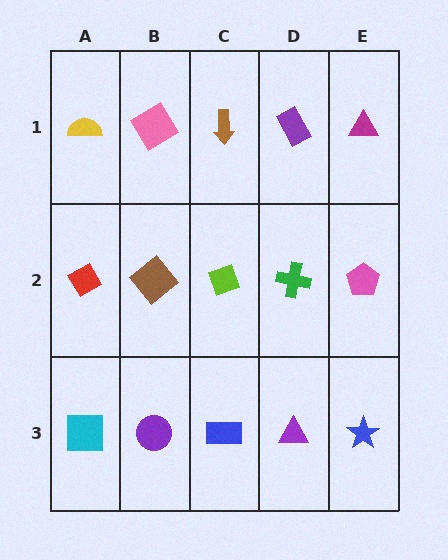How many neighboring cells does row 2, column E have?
3.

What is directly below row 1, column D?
A green cross.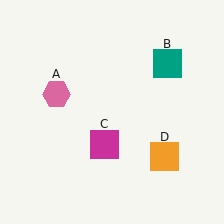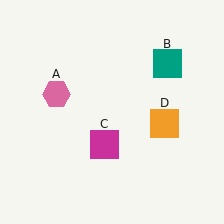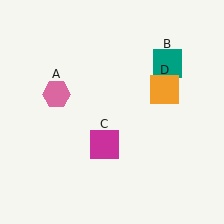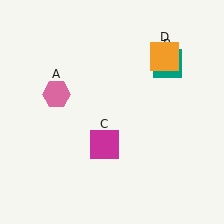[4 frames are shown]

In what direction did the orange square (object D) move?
The orange square (object D) moved up.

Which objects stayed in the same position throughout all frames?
Pink hexagon (object A) and teal square (object B) and magenta square (object C) remained stationary.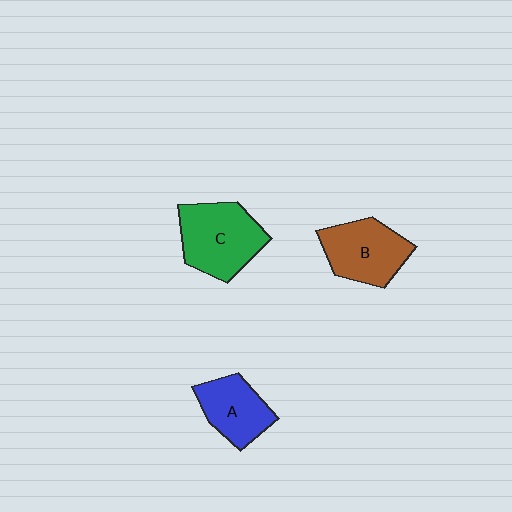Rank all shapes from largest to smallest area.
From largest to smallest: C (green), B (brown), A (blue).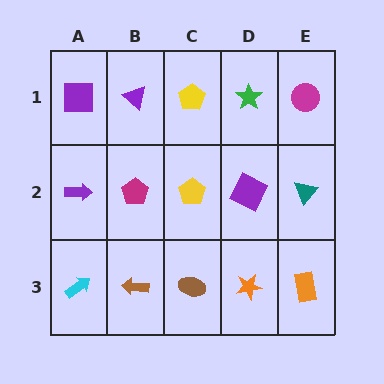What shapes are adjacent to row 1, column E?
A teal triangle (row 2, column E), a green star (row 1, column D).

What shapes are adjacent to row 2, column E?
A magenta circle (row 1, column E), an orange rectangle (row 3, column E), a purple square (row 2, column D).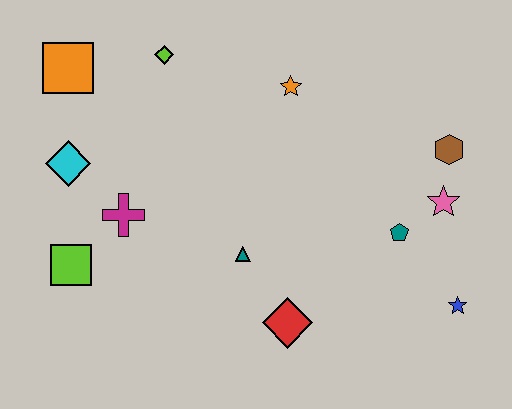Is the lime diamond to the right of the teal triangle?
No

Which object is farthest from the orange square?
The blue star is farthest from the orange square.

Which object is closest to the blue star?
The teal pentagon is closest to the blue star.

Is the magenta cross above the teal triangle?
Yes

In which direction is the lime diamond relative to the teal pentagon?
The lime diamond is to the left of the teal pentagon.